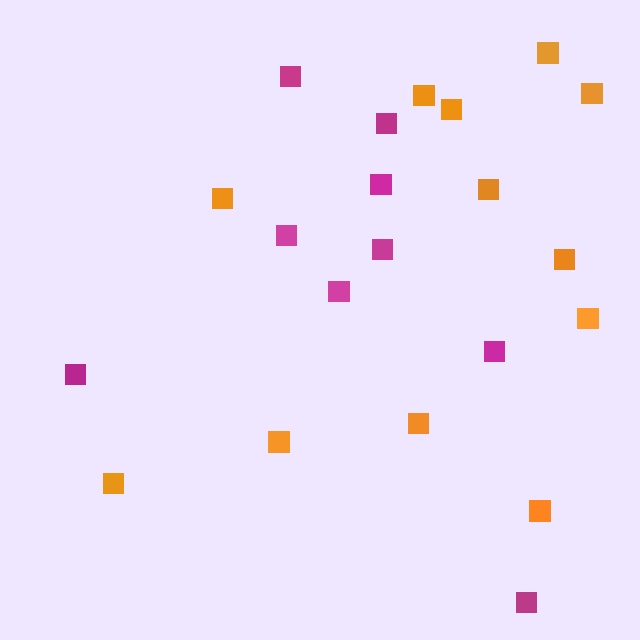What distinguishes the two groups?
There are 2 groups: one group of magenta squares (9) and one group of orange squares (12).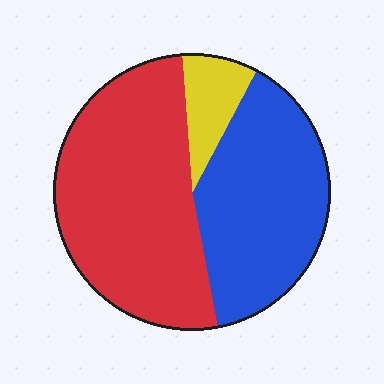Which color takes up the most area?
Red, at roughly 50%.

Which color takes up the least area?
Yellow, at roughly 10%.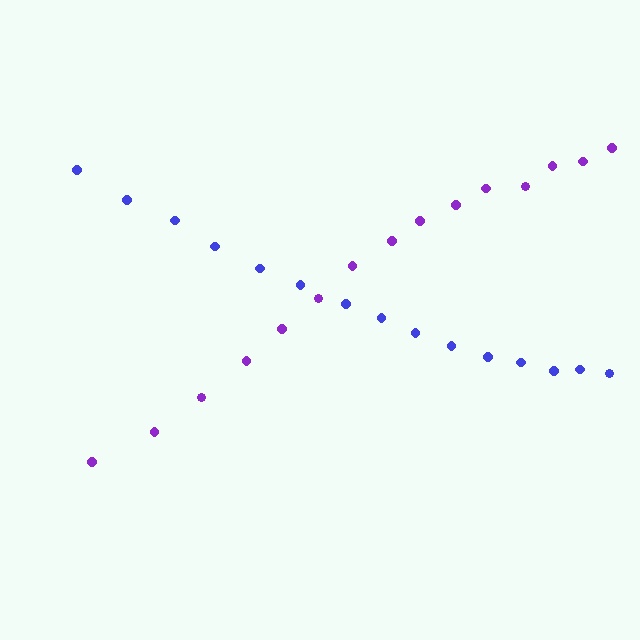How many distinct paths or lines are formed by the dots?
There are 2 distinct paths.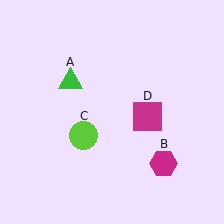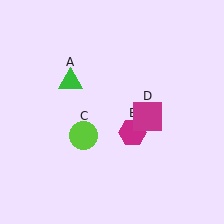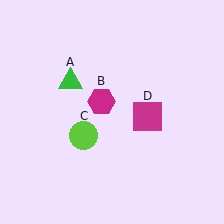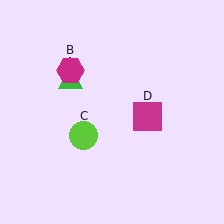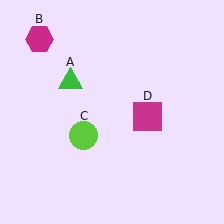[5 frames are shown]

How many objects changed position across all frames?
1 object changed position: magenta hexagon (object B).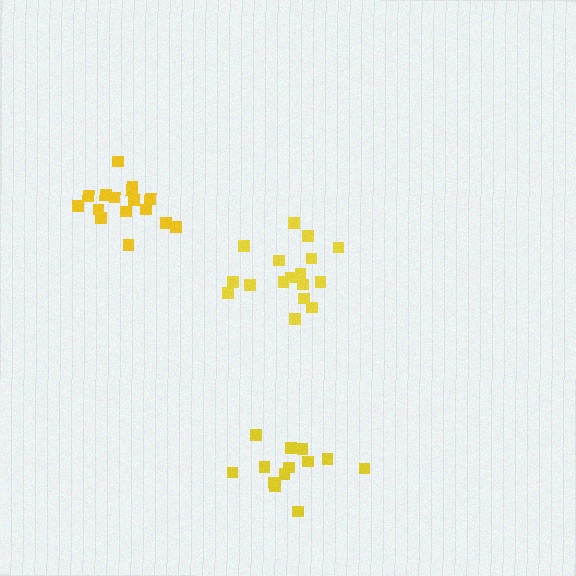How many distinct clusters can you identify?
There are 3 distinct clusters.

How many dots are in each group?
Group 1: 17 dots, Group 2: 13 dots, Group 3: 16 dots (46 total).